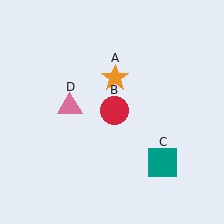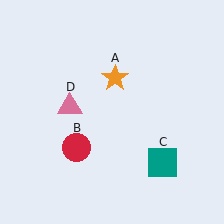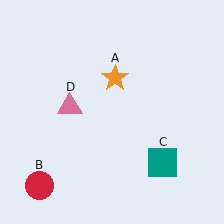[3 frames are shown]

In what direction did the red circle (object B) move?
The red circle (object B) moved down and to the left.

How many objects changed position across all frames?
1 object changed position: red circle (object B).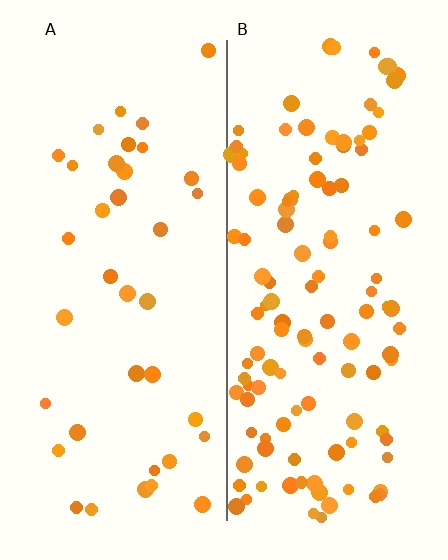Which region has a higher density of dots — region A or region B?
B (the right).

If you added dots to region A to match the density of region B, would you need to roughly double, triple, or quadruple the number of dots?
Approximately triple.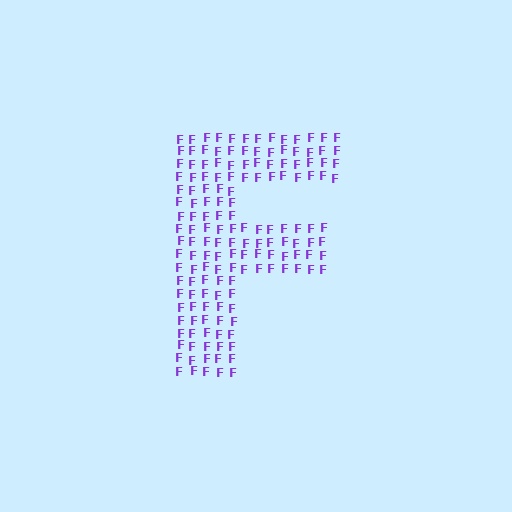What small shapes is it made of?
It is made of small letter F's.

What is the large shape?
The large shape is the letter F.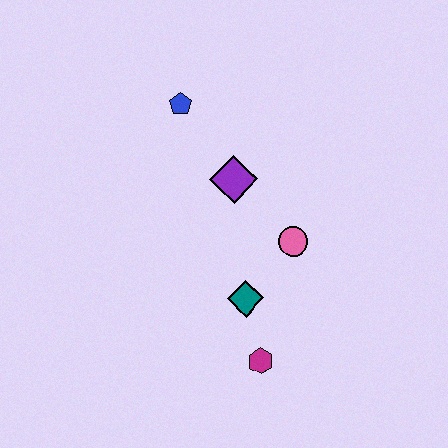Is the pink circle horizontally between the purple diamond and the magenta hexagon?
No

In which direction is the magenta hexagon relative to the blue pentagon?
The magenta hexagon is below the blue pentagon.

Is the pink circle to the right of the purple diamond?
Yes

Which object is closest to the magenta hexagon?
The teal diamond is closest to the magenta hexagon.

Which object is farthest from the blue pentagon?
The magenta hexagon is farthest from the blue pentagon.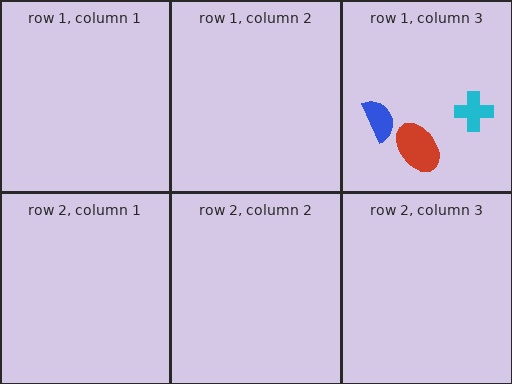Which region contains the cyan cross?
The row 1, column 3 region.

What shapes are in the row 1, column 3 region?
The blue semicircle, the red ellipse, the cyan cross.